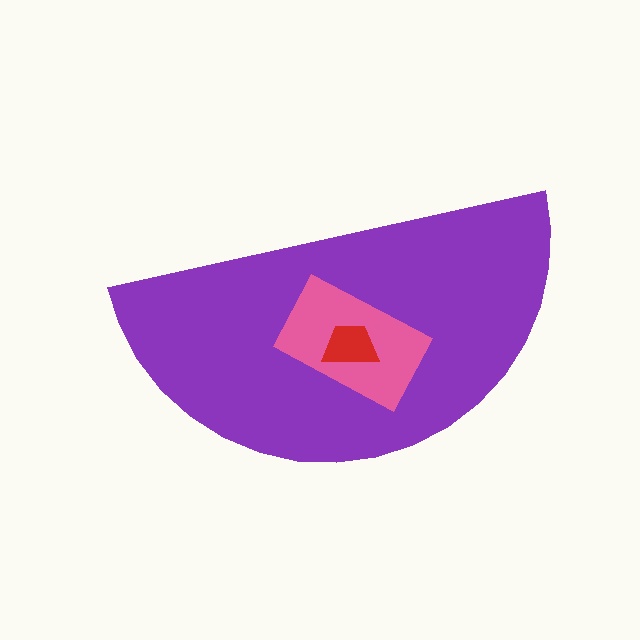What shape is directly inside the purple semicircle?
The pink rectangle.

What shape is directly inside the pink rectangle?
The red trapezoid.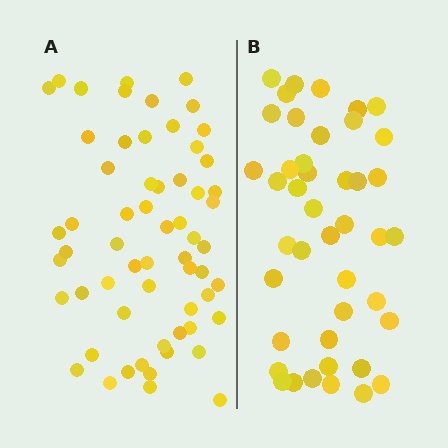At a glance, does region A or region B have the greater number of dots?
Region A (the left region) has more dots.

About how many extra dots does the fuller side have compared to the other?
Region A has approximately 15 more dots than region B.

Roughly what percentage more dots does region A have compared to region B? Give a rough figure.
About 40% more.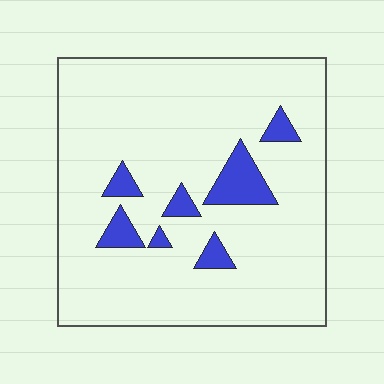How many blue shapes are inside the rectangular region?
7.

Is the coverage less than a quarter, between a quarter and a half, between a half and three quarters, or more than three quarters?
Less than a quarter.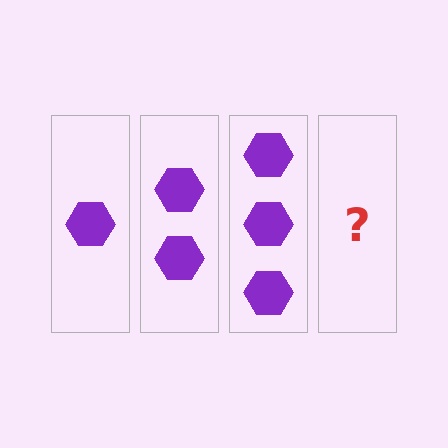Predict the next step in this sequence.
The next step is 4 hexagons.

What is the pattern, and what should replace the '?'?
The pattern is that each step adds one more hexagon. The '?' should be 4 hexagons.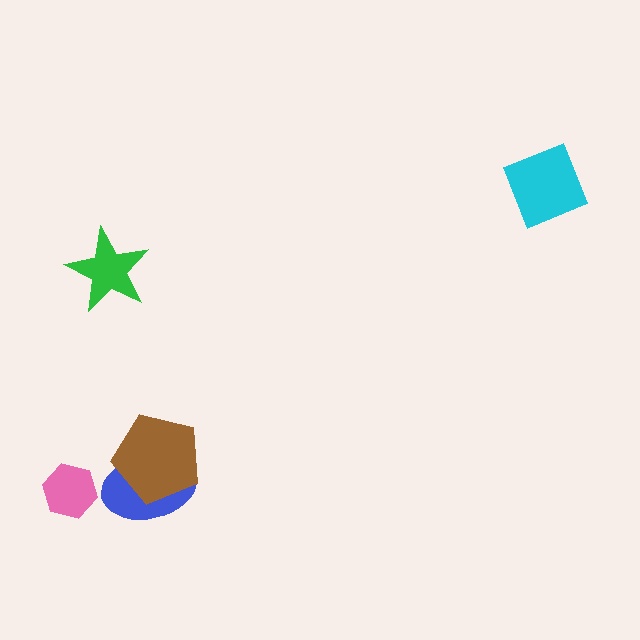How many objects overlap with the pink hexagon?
0 objects overlap with the pink hexagon.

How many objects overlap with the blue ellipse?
1 object overlaps with the blue ellipse.